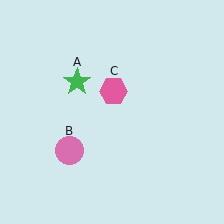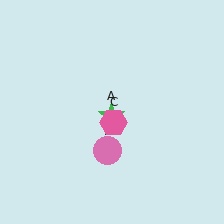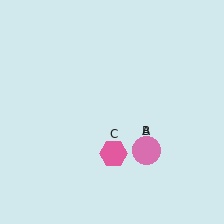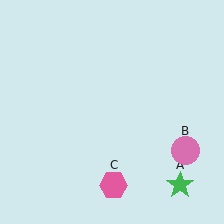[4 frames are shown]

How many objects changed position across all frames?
3 objects changed position: green star (object A), pink circle (object B), pink hexagon (object C).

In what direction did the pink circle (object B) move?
The pink circle (object B) moved right.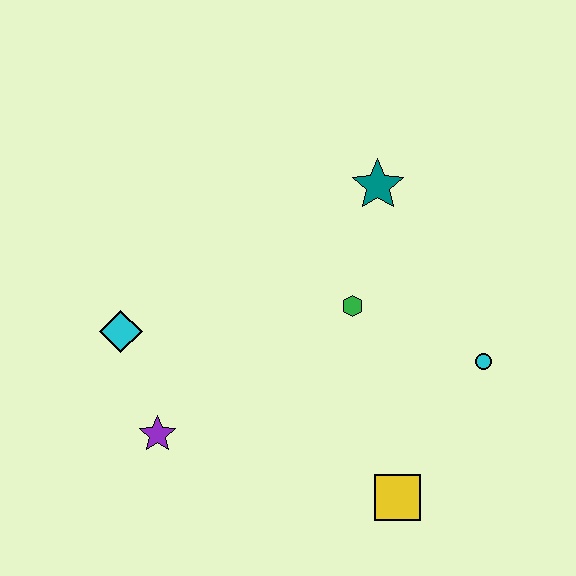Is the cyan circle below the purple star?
No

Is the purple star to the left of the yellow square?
Yes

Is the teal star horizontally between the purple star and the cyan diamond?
No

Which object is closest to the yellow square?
The cyan circle is closest to the yellow square.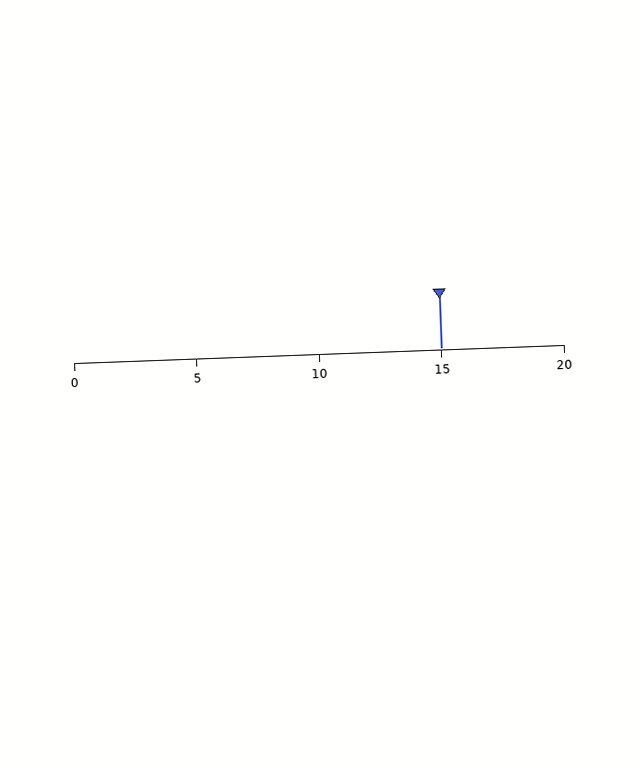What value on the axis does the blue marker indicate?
The marker indicates approximately 15.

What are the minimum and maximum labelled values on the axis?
The axis runs from 0 to 20.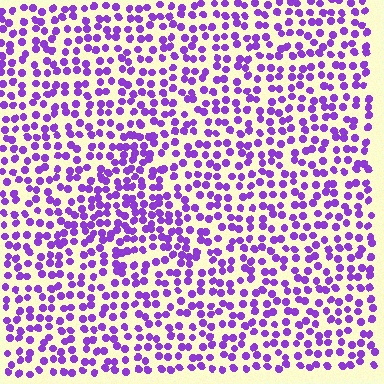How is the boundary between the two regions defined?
The boundary is defined by a change in element density (approximately 1.5x ratio). All elements are the same color, size, and shape.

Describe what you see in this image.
The image contains small purple elements arranged at two different densities. A triangle-shaped region is visible where the elements are more densely packed than the surrounding area.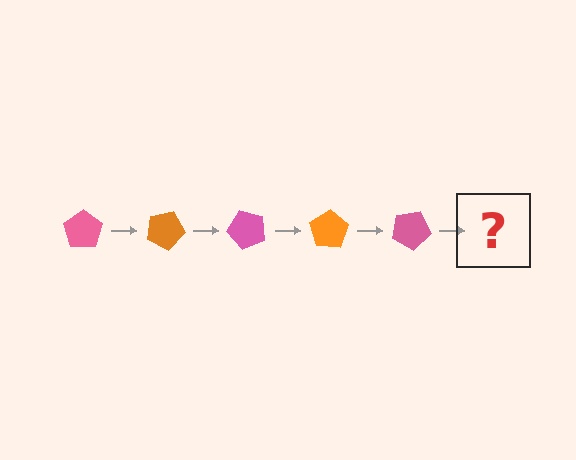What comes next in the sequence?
The next element should be an orange pentagon, rotated 125 degrees from the start.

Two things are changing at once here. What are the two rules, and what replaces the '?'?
The two rules are that it rotates 25 degrees each step and the color cycles through pink and orange. The '?' should be an orange pentagon, rotated 125 degrees from the start.